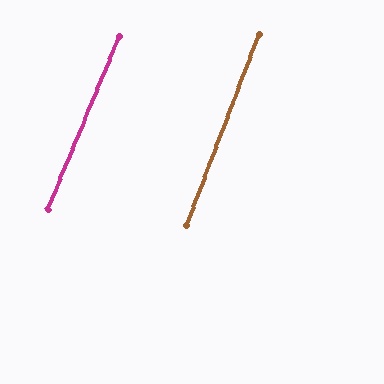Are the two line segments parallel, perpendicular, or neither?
Parallel — their directions differ by only 1.5°.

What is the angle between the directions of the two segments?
Approximately 2 degrees.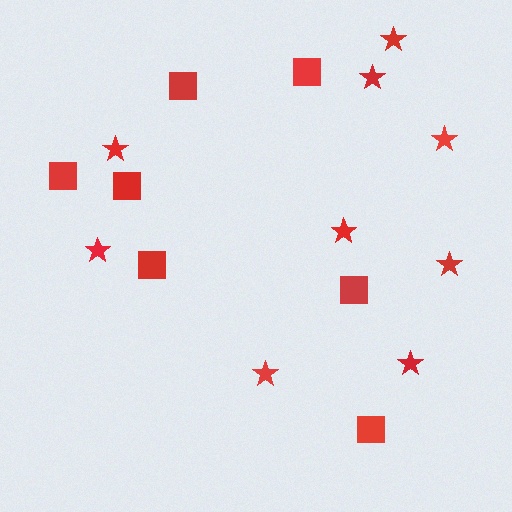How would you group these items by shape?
There are 2 groups: one group of squares (7) and one group of stars (9).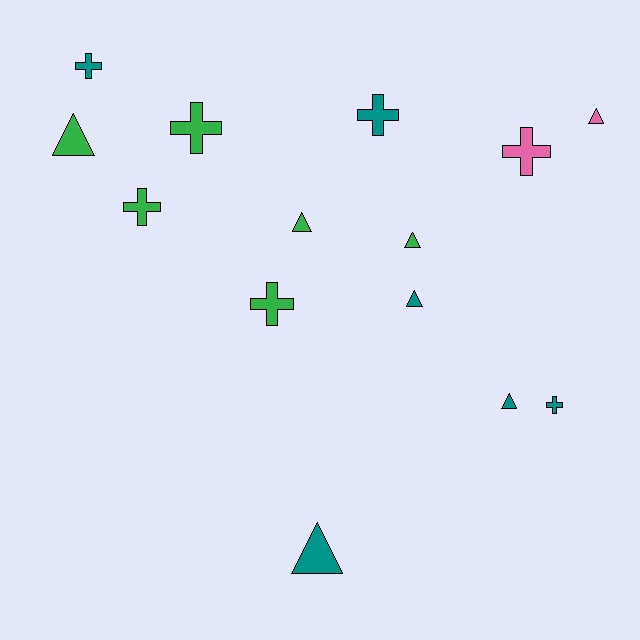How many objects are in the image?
There are 14 objects.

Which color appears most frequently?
Teal, with 6 objects.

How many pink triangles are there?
There is 1 pink triangle.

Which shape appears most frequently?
Triangle, with 7 objects.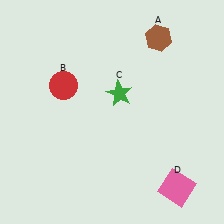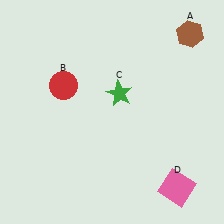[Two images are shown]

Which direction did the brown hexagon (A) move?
The brown hexagon (A) moved right.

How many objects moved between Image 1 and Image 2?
1 object moved between the two images.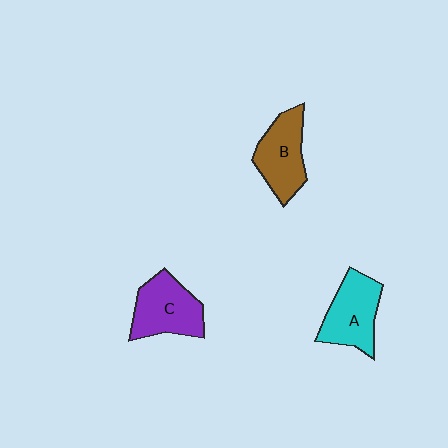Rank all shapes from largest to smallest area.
From largest to smallest: C (purple), A (cyan), B (brown).